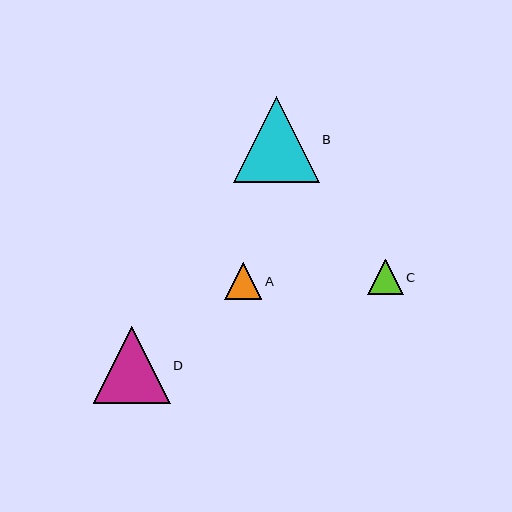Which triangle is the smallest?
Triangle C is the smallest with a size of approximately 35 pixels.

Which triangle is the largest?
Triangle B is the largest with a size of approximately 86 pixels.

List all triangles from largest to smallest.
From largest to smallest: B, D, A, C.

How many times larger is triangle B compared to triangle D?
Triangle B is approximately 1.1 times the size of triangle D.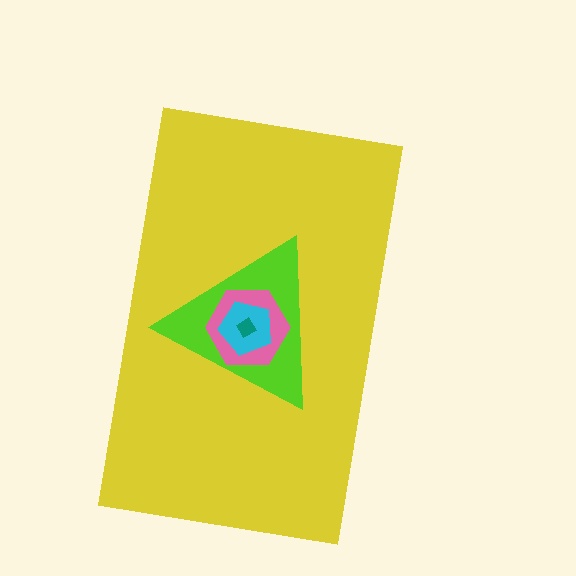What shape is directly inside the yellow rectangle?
The lime triangle.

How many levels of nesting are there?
5.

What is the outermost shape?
The yellow rectangle.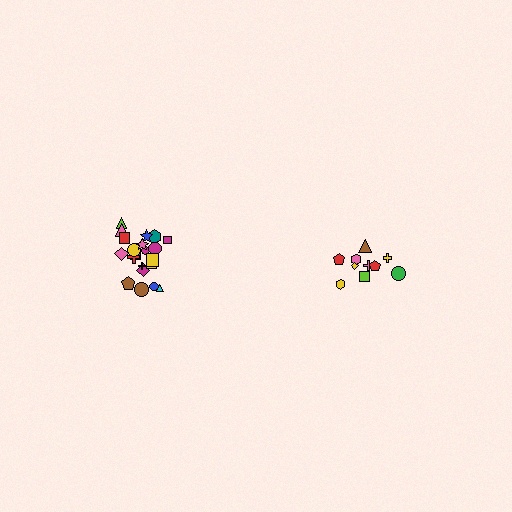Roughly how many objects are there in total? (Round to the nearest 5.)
Roughly 30 objects in total.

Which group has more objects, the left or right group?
The left group.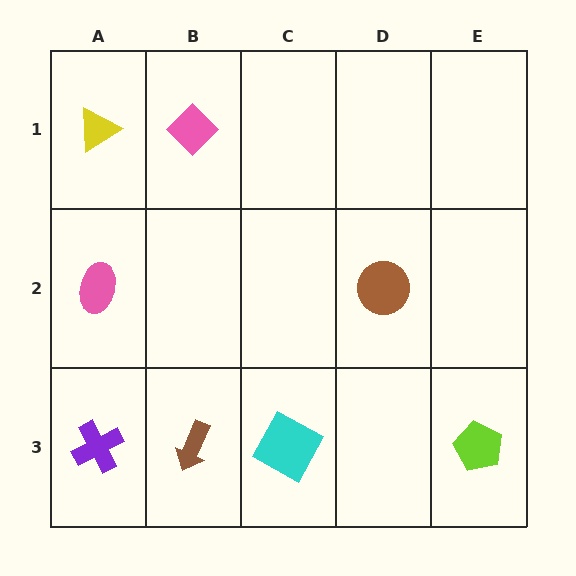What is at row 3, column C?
A cyan square.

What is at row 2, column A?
A pink ellipse.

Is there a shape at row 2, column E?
No, that cell is empty.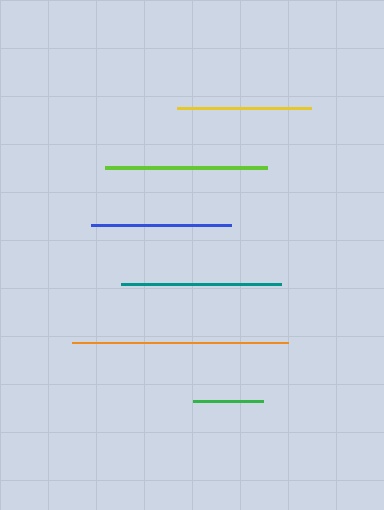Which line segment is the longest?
The orange line is the longest at approximately 216 pixels.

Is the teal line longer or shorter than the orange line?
The orange line is longer than the teal line.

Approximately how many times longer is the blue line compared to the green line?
The blue line is approximately 2.0 times the length of the green line.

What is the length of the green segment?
The green segment is approximately 70 pixels long.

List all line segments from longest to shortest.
From longest to shortest: orange, lime, teal, blue, yellow, green.